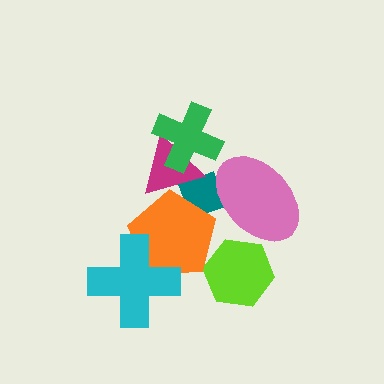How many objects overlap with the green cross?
1 object overlaps with the green cross.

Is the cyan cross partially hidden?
No, no other shape covers it.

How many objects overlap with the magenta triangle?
3 objects overlap with the magenta triangle.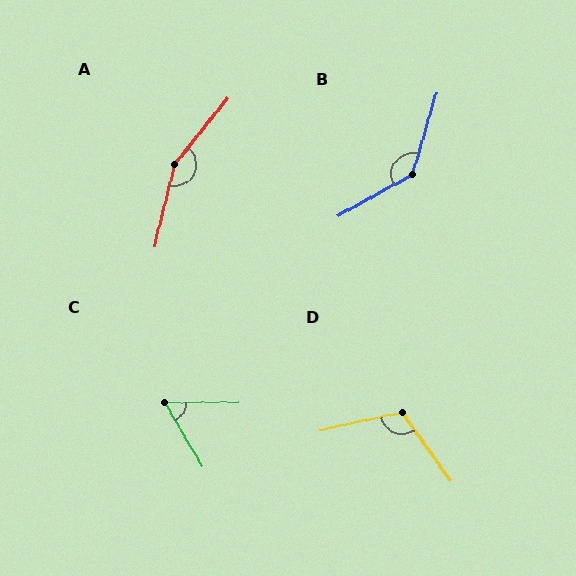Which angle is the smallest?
C, at approximately 60 degrees.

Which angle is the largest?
A, at approximately 155 degrees.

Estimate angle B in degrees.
Approximately 135 degrees.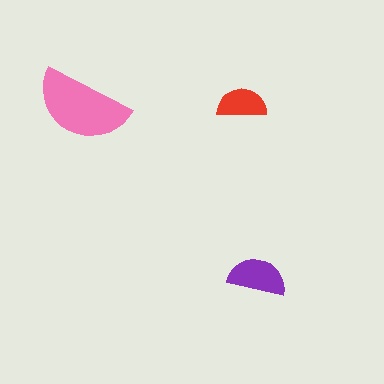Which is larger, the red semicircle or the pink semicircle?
The pink one.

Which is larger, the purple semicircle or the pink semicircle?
The pink one.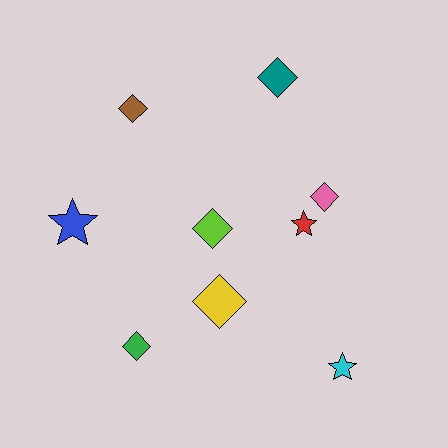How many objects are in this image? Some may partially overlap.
There are 9 objects.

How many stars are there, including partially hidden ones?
There are 3 stars.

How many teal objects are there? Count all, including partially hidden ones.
There is 1 teal object.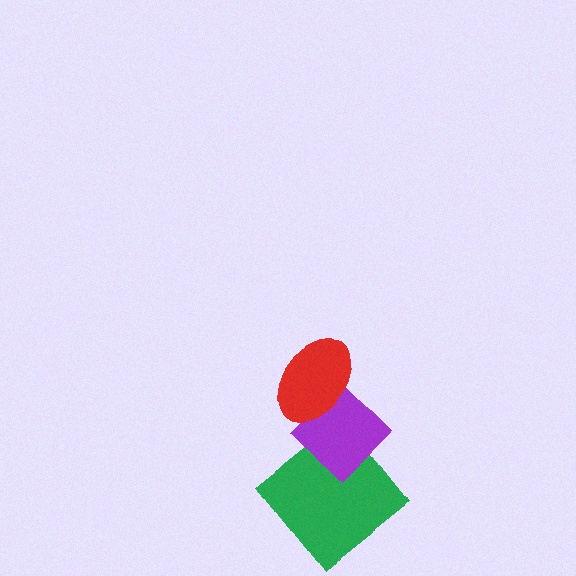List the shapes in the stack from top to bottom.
From top to bottom: the red ellipse, the purple diamond, the green diamond.